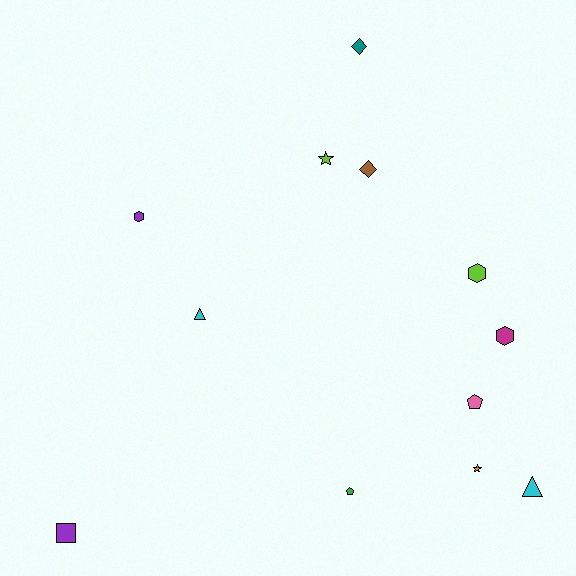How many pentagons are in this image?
There are 2 pentagons.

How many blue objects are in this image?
There are no blue objects.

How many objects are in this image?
There are 12 objects.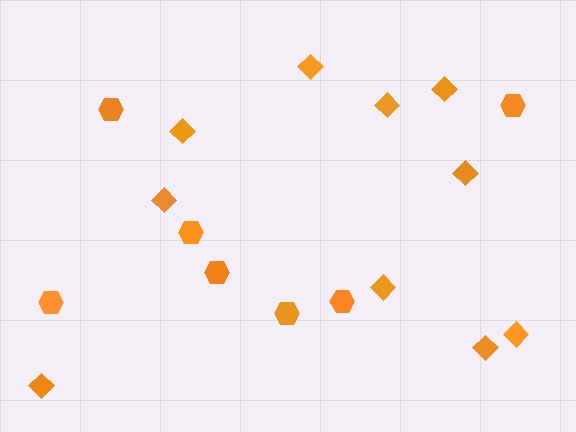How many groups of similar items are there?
There are 2 groups: one group of diamonds (10) and one group of hexagons (7).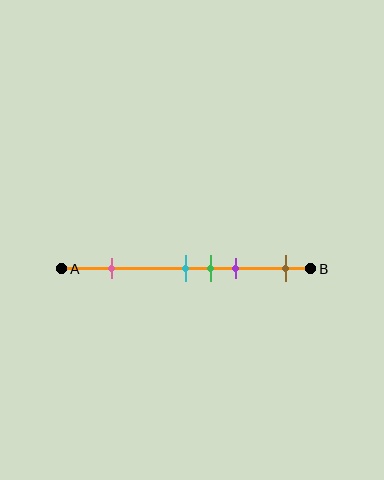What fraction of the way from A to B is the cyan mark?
The cyan mark is approximately 50% (0.5) of the way from A to B.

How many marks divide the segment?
There are 5 marks dividing the segment.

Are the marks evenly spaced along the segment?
No, the marks are not evenly spaced.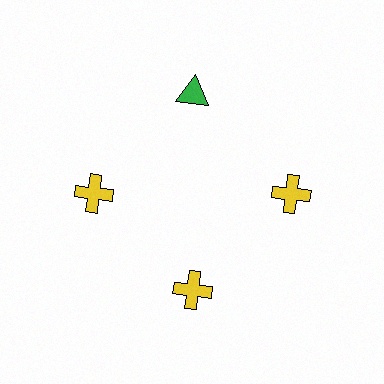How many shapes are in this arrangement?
There are 4 shapes arranged in a ring pattern.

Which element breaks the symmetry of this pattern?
The green triangle at roughly the 12 o'clock position breaks the symmetry. All other shapes are yellow crosses.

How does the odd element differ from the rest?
It differs in both color (green instead of yellow) and shape (triangle instead of cross).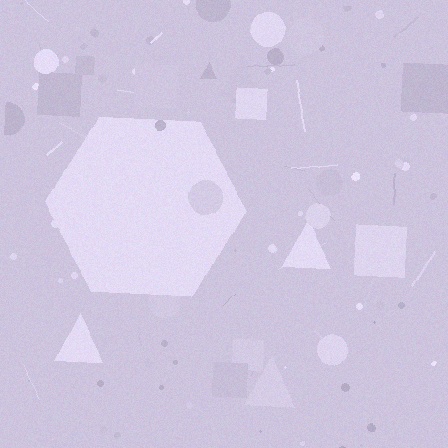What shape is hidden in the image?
A hexagon is hidden in the image.